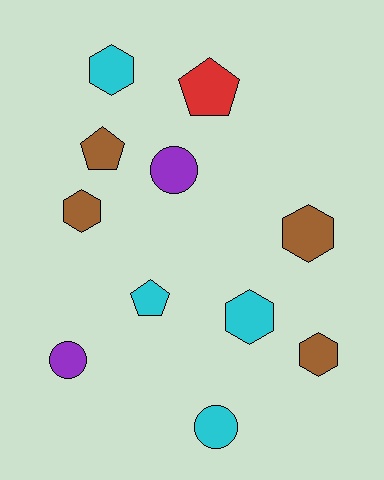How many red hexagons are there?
There are no red hexagons.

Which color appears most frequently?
Brown, with 4 objects.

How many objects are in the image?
There are 11 objects.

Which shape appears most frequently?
Hexagon, with 5 objects.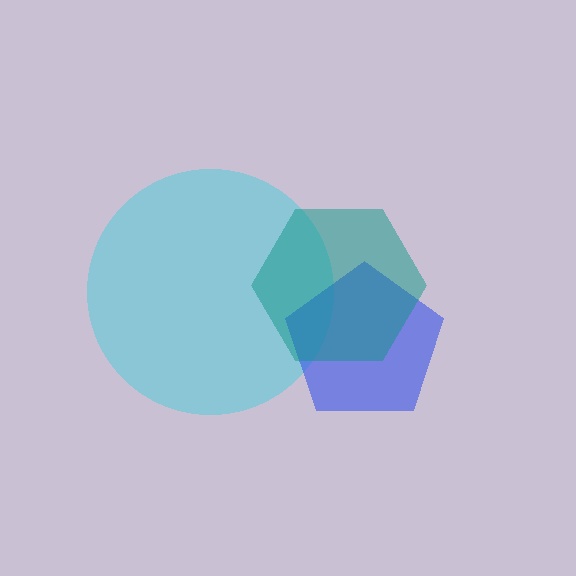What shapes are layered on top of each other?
The layered shapes are: a cyan circle, a blue pentagon, a teal hexagon.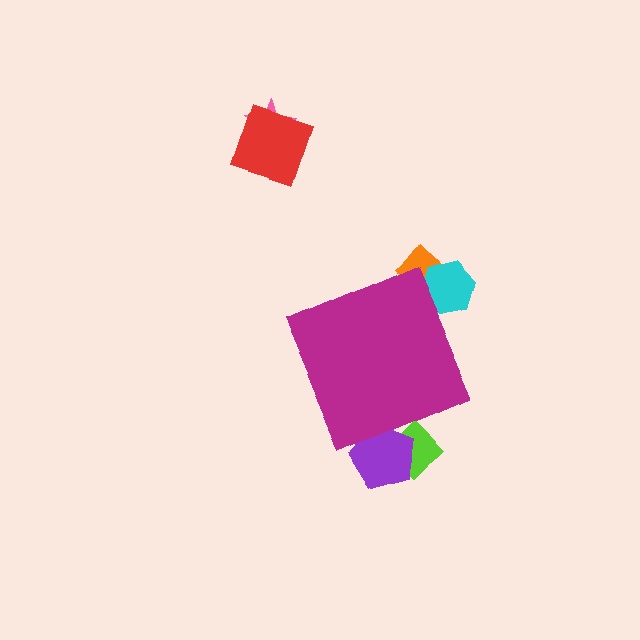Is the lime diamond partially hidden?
Yes, the lime diamond is partially hidden behind the magenta diamond.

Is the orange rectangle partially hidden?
Yes, the orange rectangle is partially hidden behind the magenta diamond.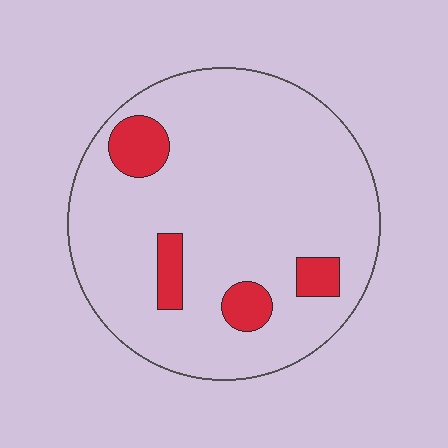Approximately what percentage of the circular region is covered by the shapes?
Approximately 10%.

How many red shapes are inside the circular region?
4.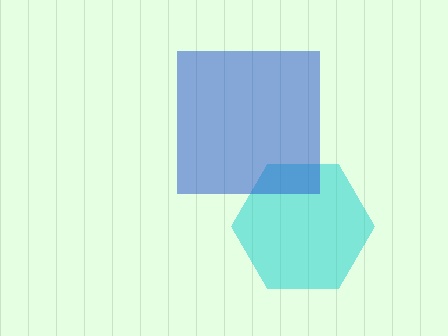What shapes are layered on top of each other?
The layered shapes are: a cyan hexagon, a blue square.